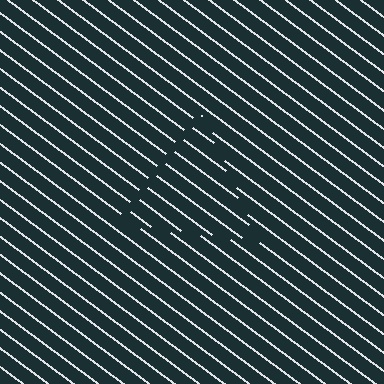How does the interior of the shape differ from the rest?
The interior of the shape contains the same grating, shifted by half a period — the contour is defined by the phase discontinuity where line-ends from the inner and outer gratings abut.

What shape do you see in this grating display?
An illusory triangle. The interior of the shape contains the same grating, shifted by half a period — the contour is defined by the phase discontinuity where line-ends from the inner and outer gratings abut.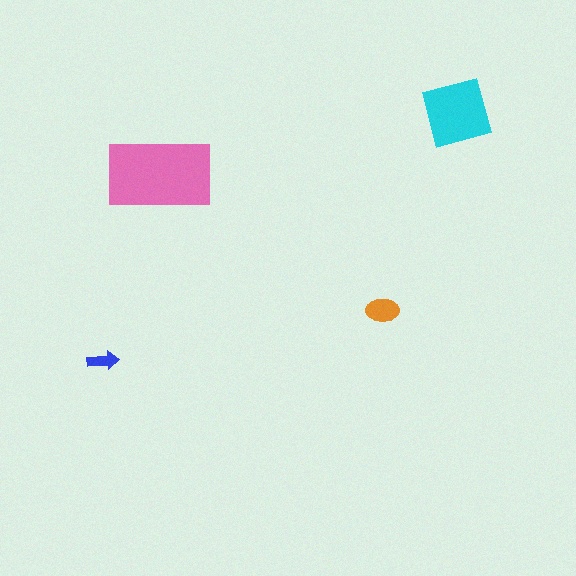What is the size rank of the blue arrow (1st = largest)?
4th.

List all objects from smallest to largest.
The blue arrow, the orange ellipse, the cyan diamond, the pink rectangle.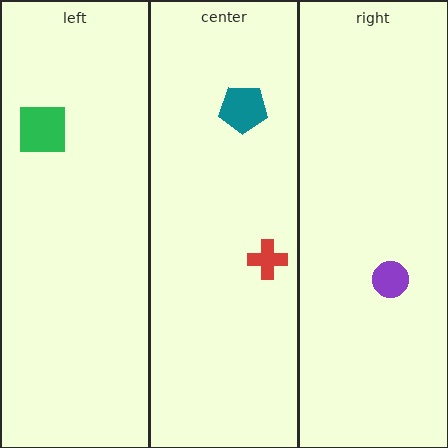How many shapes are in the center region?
2.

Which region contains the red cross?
The center region.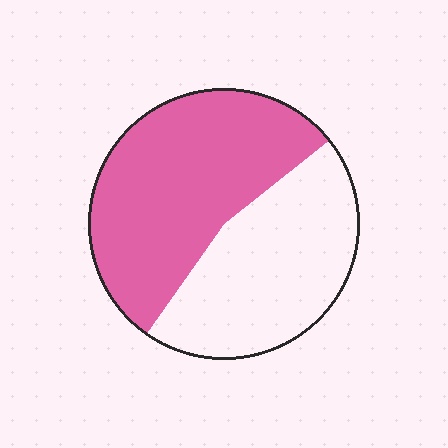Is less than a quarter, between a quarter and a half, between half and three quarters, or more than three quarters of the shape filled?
Between half and three quarters.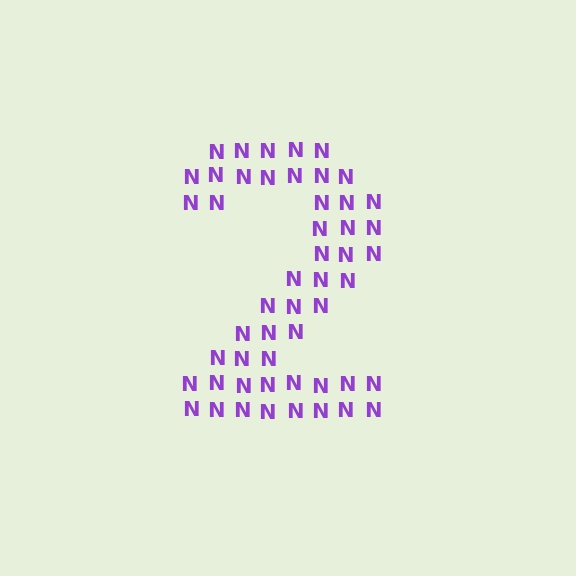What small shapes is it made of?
It is made of small letter N's.